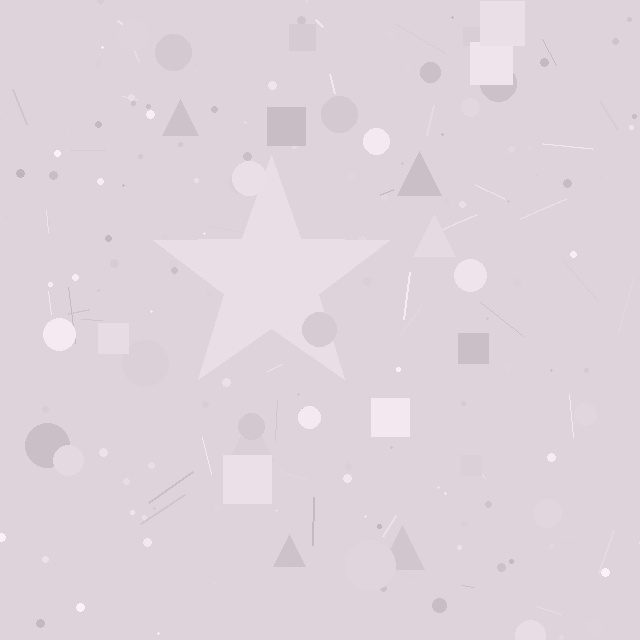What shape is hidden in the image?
A star is hidden in the image.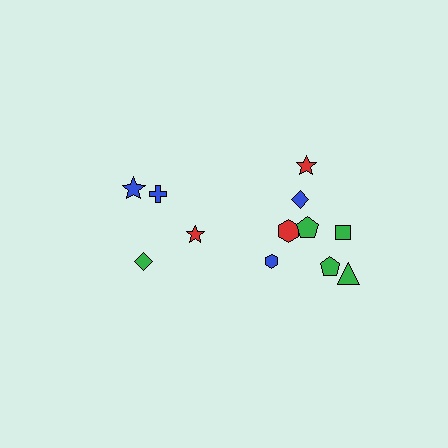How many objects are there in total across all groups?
There are 12 objects.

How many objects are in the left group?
There are 4 objects.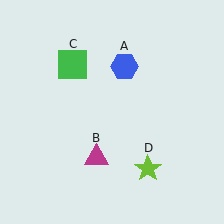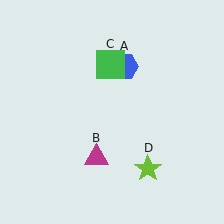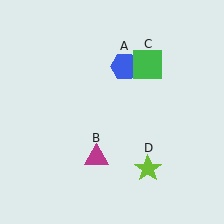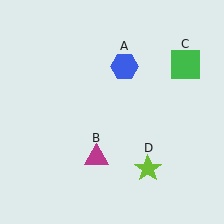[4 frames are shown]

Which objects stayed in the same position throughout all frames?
Blue hexagon (object A) and magenta triangle (object B) and lime star (object D) remained stationary.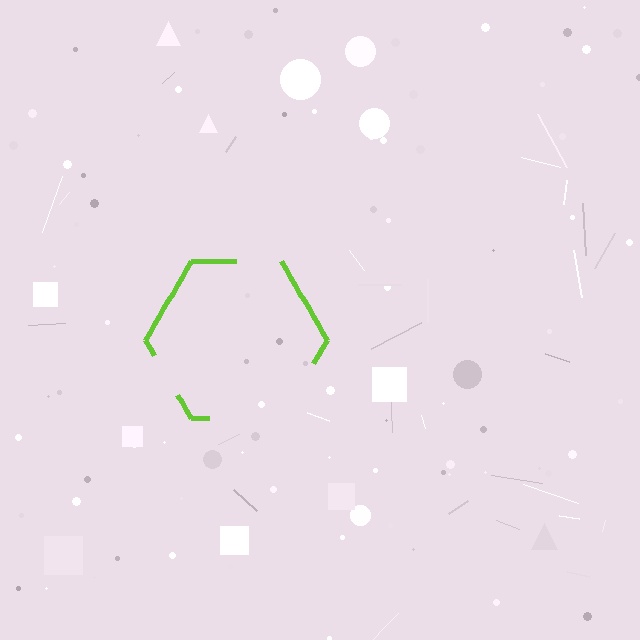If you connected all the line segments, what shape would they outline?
They would outline a hexagon.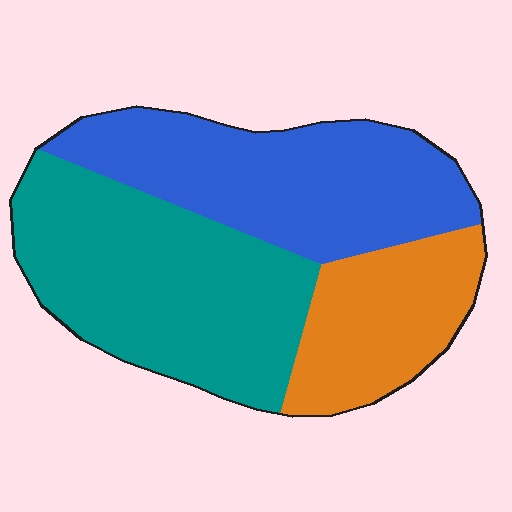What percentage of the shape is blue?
Blue covers around 35% of the shape.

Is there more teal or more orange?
Teal.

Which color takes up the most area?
Teal, at roughly 40%.